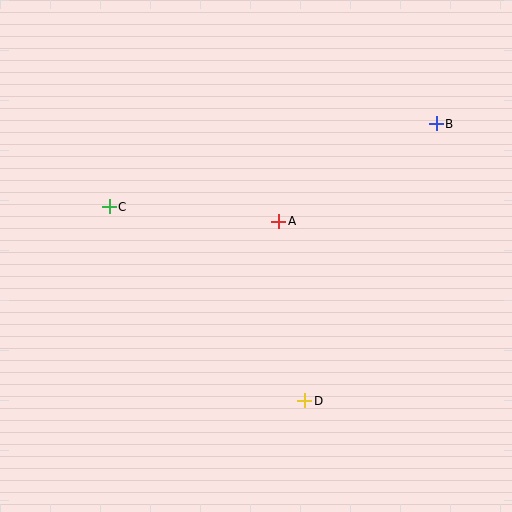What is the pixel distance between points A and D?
The distance between A and D is 181 pixels.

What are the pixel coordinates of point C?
Point C is at (109, 207).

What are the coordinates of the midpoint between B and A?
The midpoint between B and A is at (358, 173).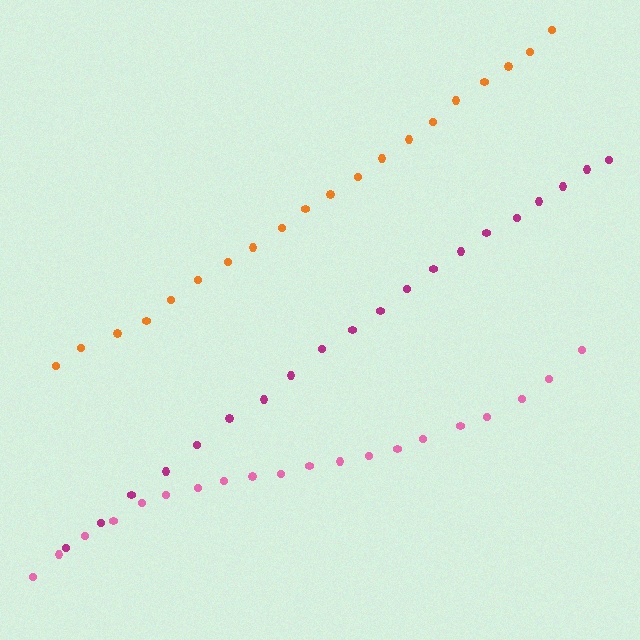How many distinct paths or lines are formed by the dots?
There are 3 distinct paths.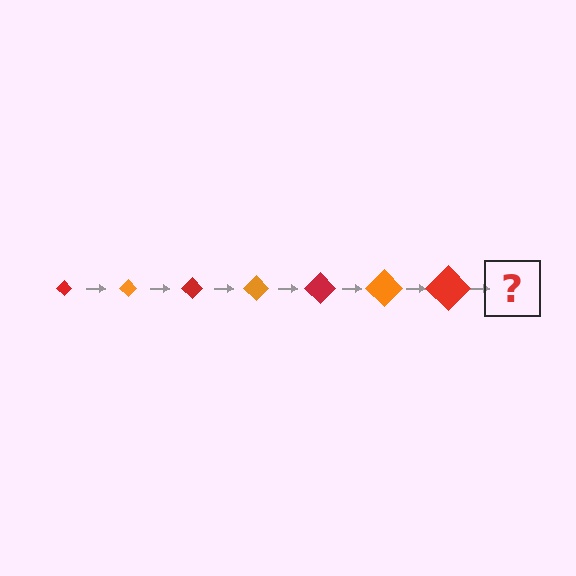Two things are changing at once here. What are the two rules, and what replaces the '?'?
The two rules are that the diamond grows larger each step and the color cycles through red and orange. The '?' should be an orange diamond, larger than the previous one.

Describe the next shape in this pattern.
It should be an orange diamond, larger than the previous one.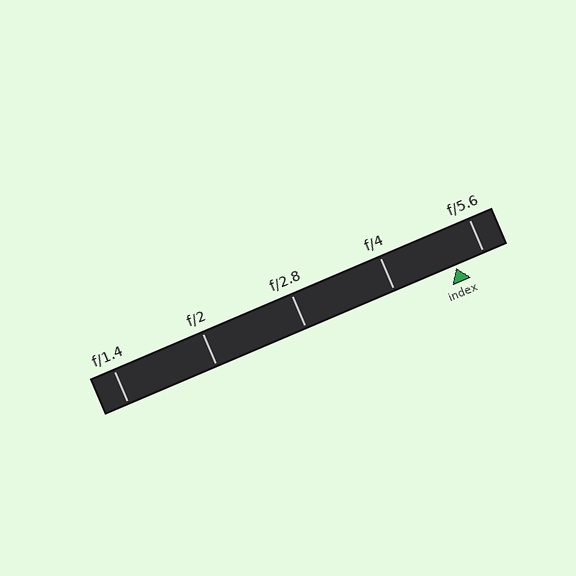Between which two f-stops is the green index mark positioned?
The index mark is between f/4 and f/5.6.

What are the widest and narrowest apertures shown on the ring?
The widest aperture shown is f/1.4 and the narrowest is f/5.6.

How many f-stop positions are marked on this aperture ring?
There are 5 f-stop positions marked.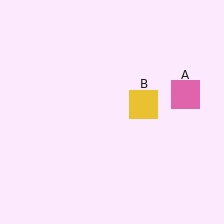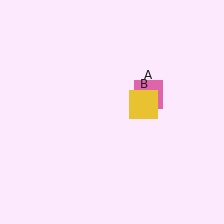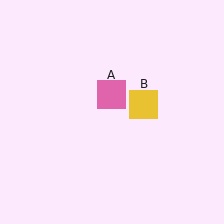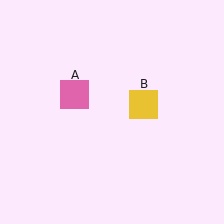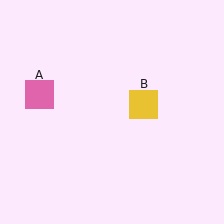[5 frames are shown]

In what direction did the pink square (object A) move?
The pink square (object A) moved left.